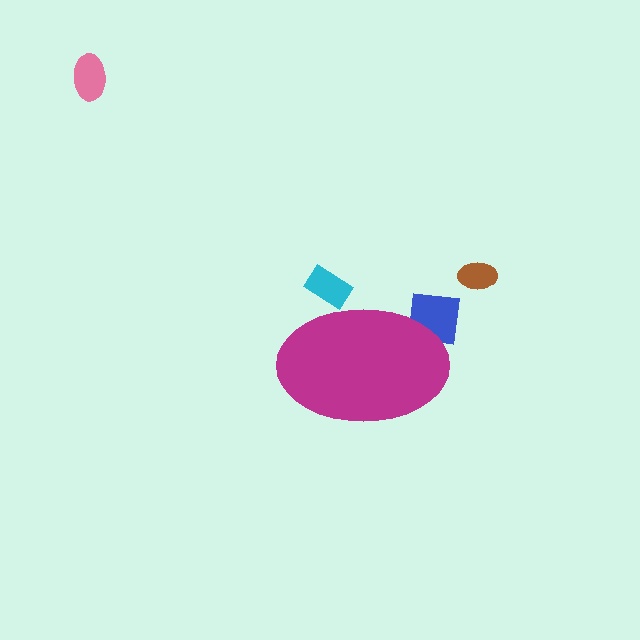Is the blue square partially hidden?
Yes, the blue square is partially hidden behind the magenta ellipse.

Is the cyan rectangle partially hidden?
Yes, the cyan rectangle is partially hidden behind the magenta ellipse.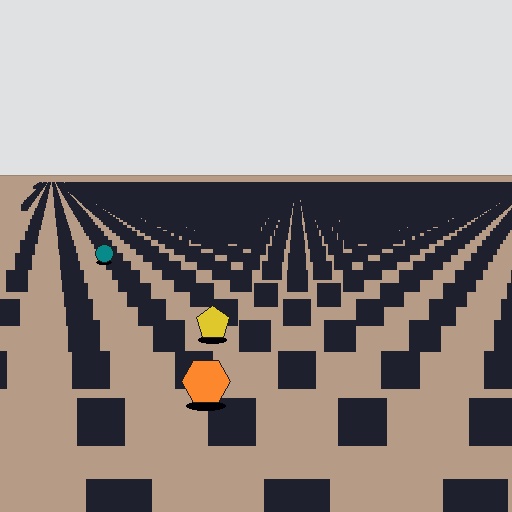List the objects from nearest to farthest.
From nearest to farthest: the orange hexagon, the yellow pentagon, the teal circle.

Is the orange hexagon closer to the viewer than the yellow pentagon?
Yes. The orange hexagon is closer — you can tell from the texture gradient: the ground texture is coarser near it.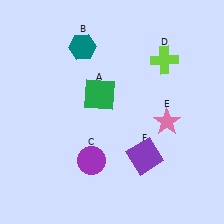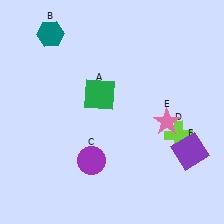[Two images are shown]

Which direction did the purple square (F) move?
The purple square (F) moved right.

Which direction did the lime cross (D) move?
The lime cross (D) moved down.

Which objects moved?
The objects that moved are: the teal hexagon (B), the lime cross (D), the purple square (F).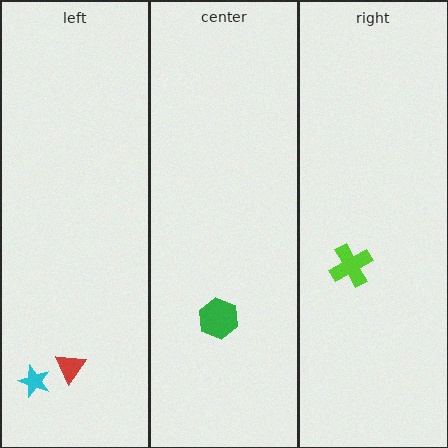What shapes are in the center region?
The green hexagon.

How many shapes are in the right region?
1.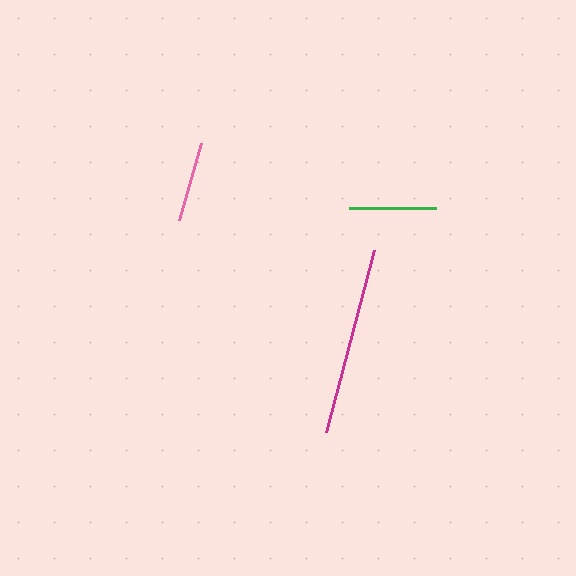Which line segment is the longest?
The magenta line is the longest at approximately 189 pixels.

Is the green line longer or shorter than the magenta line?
The magenta line is longer than the green line.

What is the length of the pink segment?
The pink segment is approximately 81 pixels long.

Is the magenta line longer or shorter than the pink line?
The magenta line is longer than the pink line.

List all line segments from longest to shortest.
From longest to shortest: magenta, green, pink.